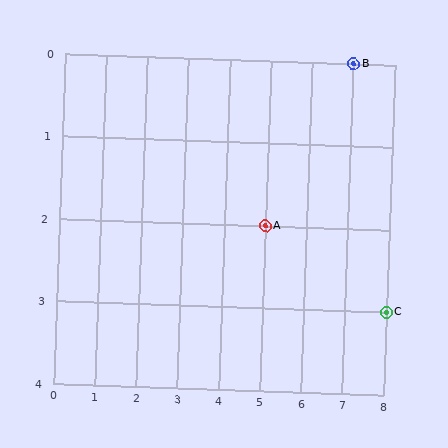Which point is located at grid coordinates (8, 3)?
Point C is at (8, 3).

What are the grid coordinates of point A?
Point A is at grid coordinates (5, 2).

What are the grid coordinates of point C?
Point C is at grid coordinates (8, 3).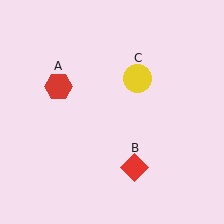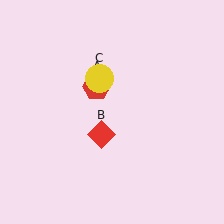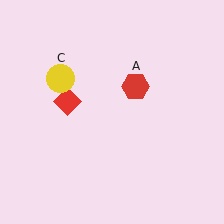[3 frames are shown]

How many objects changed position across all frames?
3 objects changed position: red hexagon (object A), red diamond (object B), yellow circle (object C).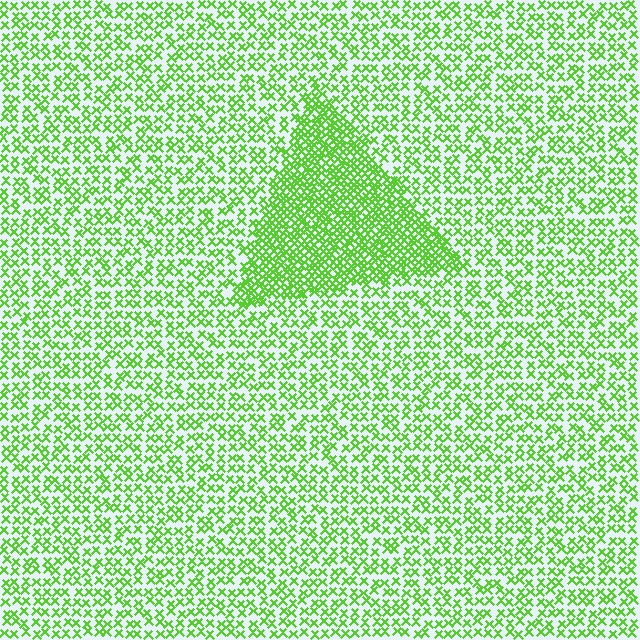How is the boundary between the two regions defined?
The boundary is defined by a change in element density (approximately 2.1x ratio). All elements are the same color, size, and shape.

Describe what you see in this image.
The image contains small lime elements arranged at two different densities. A triangle-shaped region is visible where the elements are more densely packed than the surrounding area.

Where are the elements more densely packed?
The elements are more densely packed inside the triangle boundary.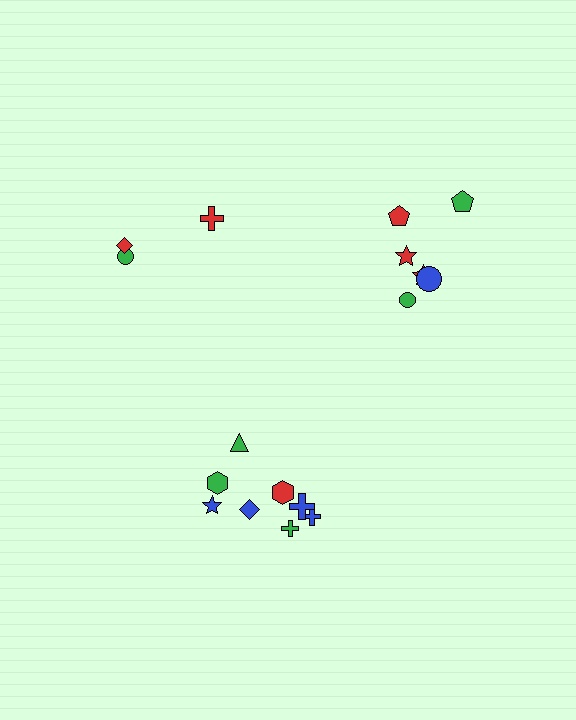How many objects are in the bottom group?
There are 8 objects.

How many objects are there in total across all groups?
There are 17 objects.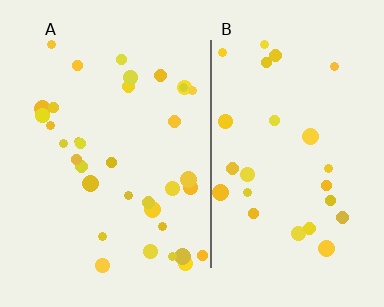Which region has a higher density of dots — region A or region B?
A (the left).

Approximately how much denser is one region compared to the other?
Approximately 1.4× — region A over region B.